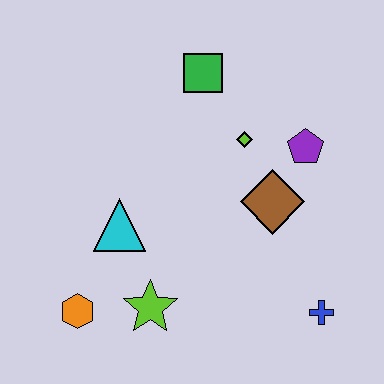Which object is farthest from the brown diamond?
The orange hexagon is farthest from the brown diamond.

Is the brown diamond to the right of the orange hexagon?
Yes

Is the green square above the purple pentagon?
Yes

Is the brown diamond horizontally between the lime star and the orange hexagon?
No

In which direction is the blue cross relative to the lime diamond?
The blue cross is below the lime diamond.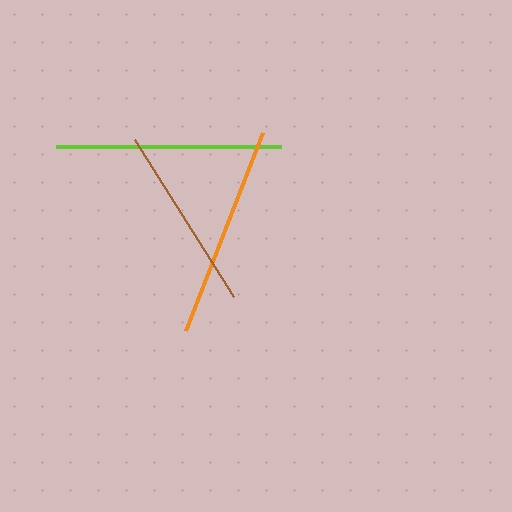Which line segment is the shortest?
The brown line is the shortest at approximately 185 pixels.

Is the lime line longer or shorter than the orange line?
The lime line is longer than the orange line.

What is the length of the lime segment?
The lime segment is approximately 225 pixels long.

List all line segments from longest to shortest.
From longest to shortest: lime, orange, brown.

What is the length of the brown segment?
The brown segment is approximately 185 pixels long.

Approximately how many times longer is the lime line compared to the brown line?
The lime line is approximately 1.2 times the length of the brown line.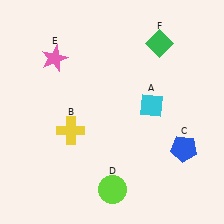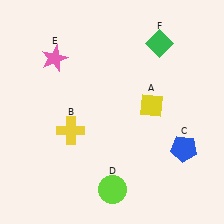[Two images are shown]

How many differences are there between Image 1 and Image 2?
There is 1 difference between the two images.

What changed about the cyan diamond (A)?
In Image 1, A is cyan. In Image 2, it changed to yellow.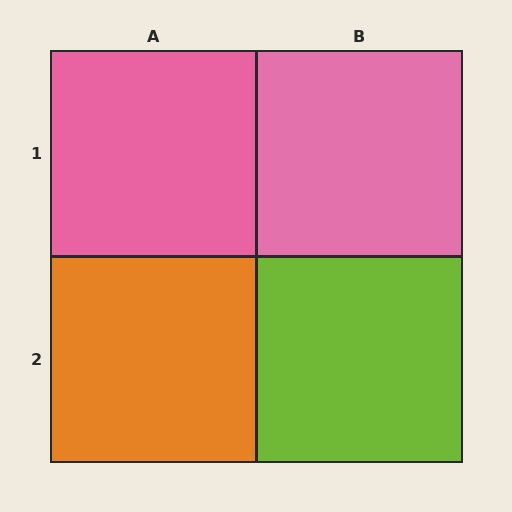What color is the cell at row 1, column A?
Pink.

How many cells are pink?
2 cells are pink.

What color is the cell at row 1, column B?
Pink.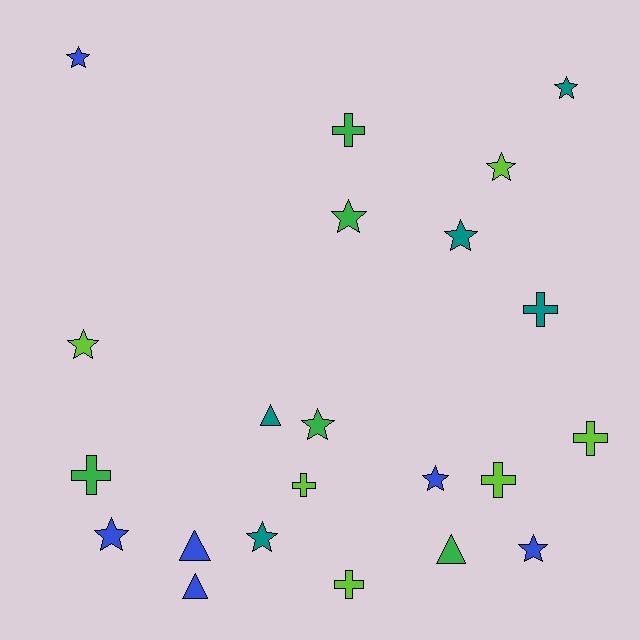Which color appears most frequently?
Lime, with 6 objects.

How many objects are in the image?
There are 22 objects.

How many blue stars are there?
There are 4 blue stars.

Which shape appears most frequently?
Star, with 11 objects.